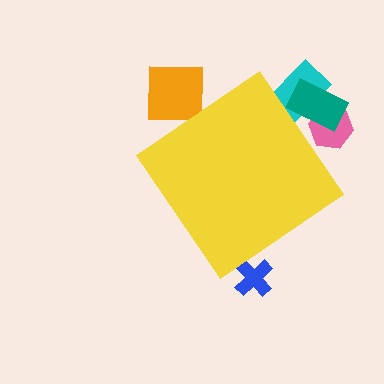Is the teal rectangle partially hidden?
Yes, the teal rectangle is partially hidden behind the yellow diamond.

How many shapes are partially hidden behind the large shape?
5 shapes are partially hidden.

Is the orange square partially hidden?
Yes, the orange square is partially hidden behind the yellow diamond.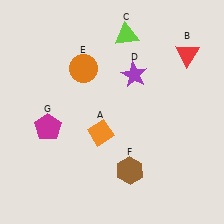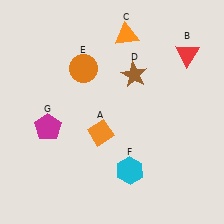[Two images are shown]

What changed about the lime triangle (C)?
In Image 1, C is lime. In Image 2, it changed to orange.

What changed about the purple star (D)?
In Image 1, D is purple. In Image 2, it changed to brown.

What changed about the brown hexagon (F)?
In Image 1, F is brown. In Image 2, it changed to cyan.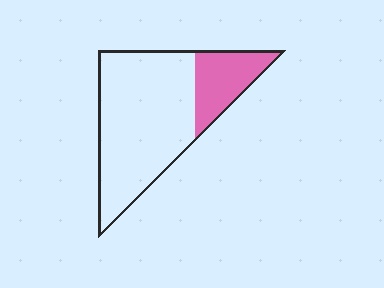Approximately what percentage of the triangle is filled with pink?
Approximately 25%.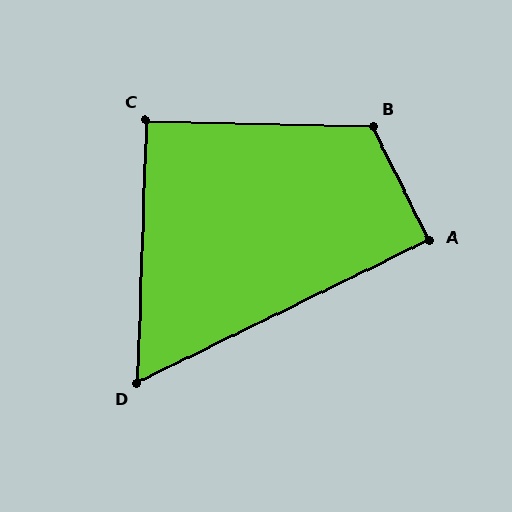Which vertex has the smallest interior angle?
D, at approximately 62 degrees.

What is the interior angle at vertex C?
Approximately 91 degrees (approximately right).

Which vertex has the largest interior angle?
B, at approximately 118 degrees.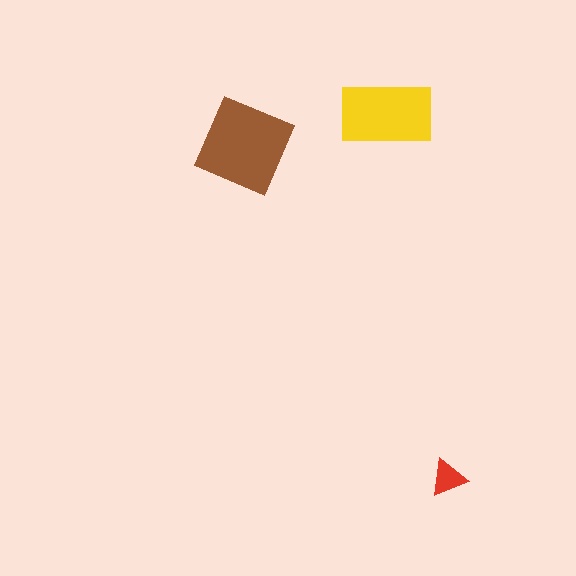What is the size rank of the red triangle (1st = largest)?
3rd.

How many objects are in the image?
There are 3 objects in the image.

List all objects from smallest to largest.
The red triangle, the yellow rectangle, the brown diamond.